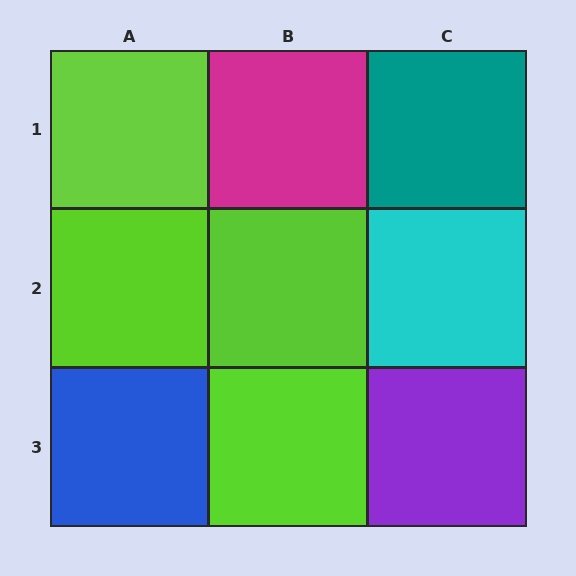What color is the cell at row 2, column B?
Lime.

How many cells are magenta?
1 cell is magenta.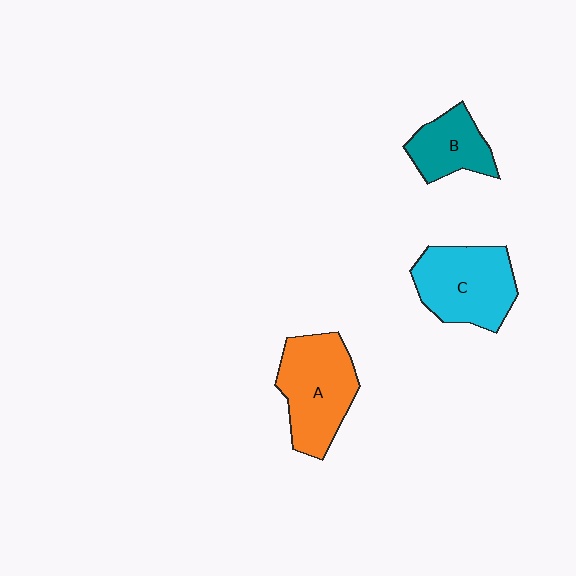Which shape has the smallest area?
Shape B (teal).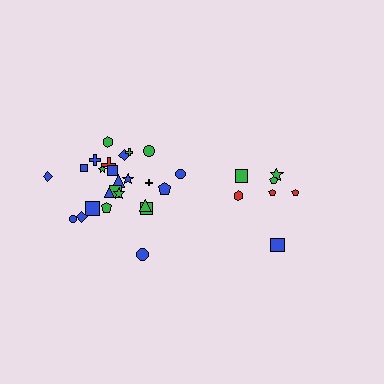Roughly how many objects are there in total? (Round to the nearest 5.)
Roughly 30 objects in total.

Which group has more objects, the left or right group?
The left group.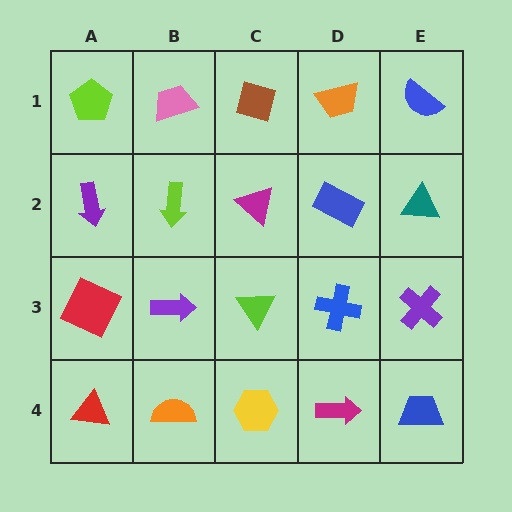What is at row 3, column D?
A blue cross.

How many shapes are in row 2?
5 shapes.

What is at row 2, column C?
A magenta triangle.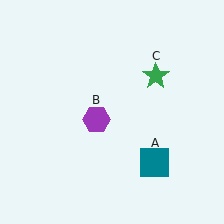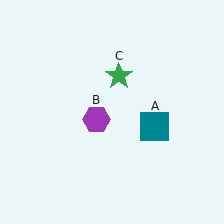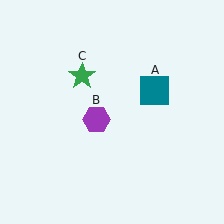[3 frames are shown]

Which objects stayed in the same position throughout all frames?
Purple hexagon (object B) remained stationary.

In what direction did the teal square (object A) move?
The teal square (object A) moved up.